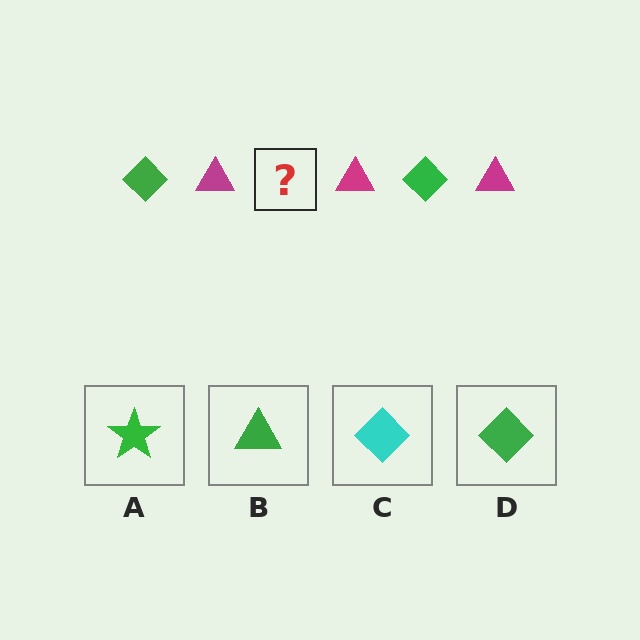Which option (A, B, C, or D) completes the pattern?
D.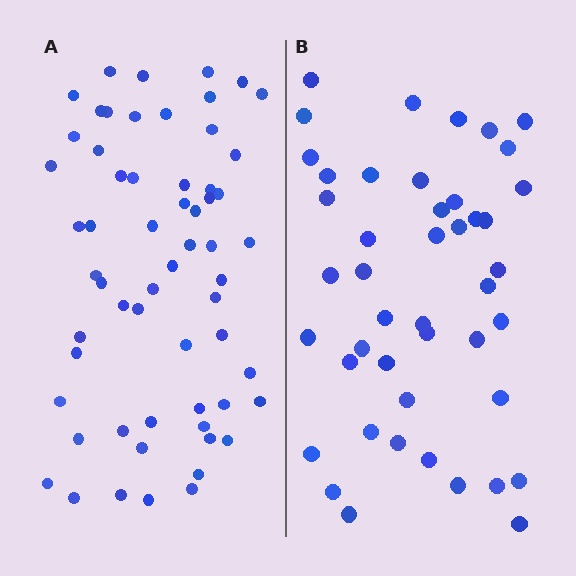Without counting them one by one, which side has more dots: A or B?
Region A (the left region) has more dots.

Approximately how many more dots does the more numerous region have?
Region A has approximately 15 more dots than region B.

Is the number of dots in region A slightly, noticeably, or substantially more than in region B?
Region A has noticeably more, but not dramatically so. The ratio is roughly 1.3 to 1.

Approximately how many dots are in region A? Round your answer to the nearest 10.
About 60 dots.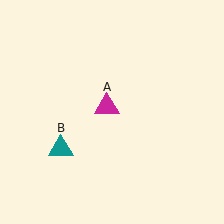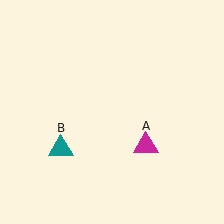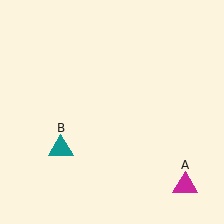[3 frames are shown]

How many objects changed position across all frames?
1 object changed position: magenta triangle (object A).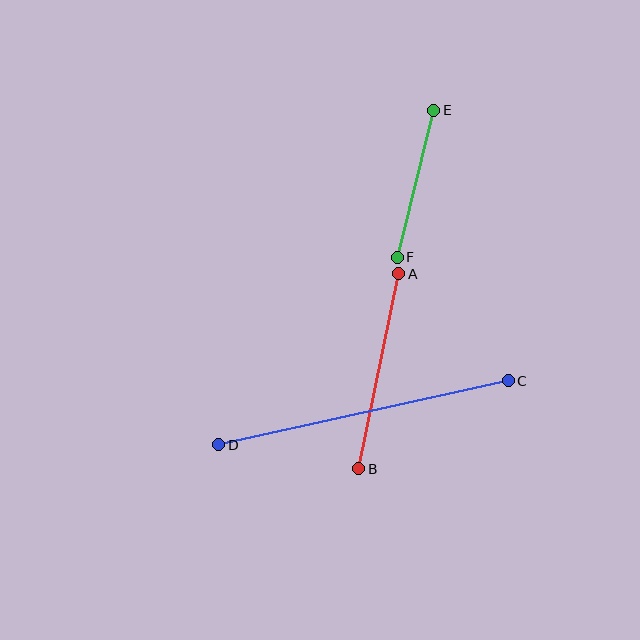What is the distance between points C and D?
The distance is approximately 297 pixels.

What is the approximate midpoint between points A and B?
The midpoint is at approximately (379, 371) pixels.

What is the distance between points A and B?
The distance is approximately 199 pixels.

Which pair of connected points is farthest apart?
Points C and D are farthest apart.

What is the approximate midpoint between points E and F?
The midpoint is at approximately (416, 184) pixels.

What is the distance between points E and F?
The distance is approximately 151 pixels.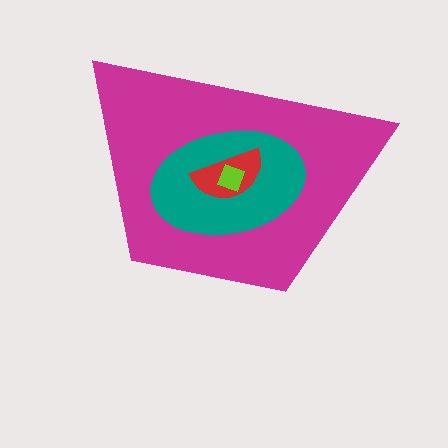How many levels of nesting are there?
4.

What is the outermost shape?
The magenta trapezoid.